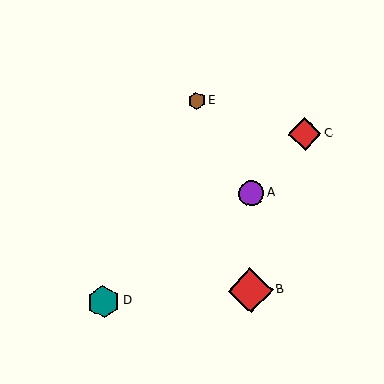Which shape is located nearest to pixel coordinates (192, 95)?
The brown hexagon (labeled E) at (197, 101) is nearest to that location.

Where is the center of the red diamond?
The center of the red diamond is at (250, 291).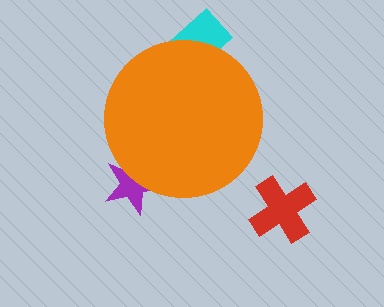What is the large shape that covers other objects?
An orange circle.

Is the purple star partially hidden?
Yes, the purple star is partially hidden behind the orange circle.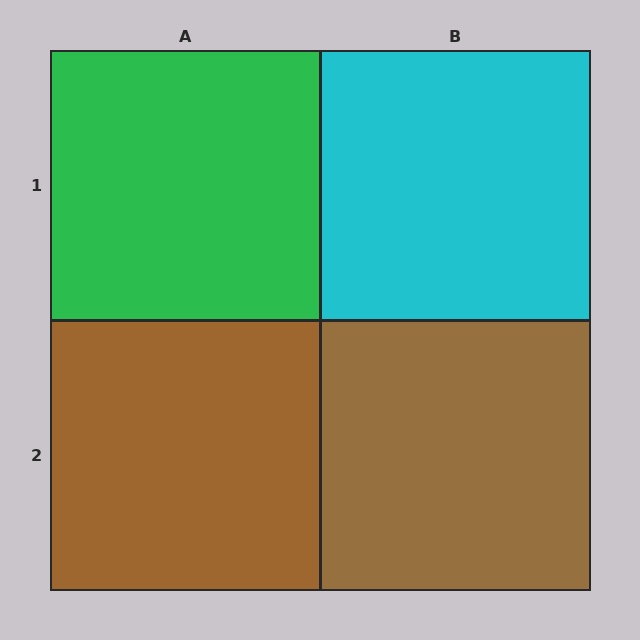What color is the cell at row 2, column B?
Brown.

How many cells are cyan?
1 cell is cyan.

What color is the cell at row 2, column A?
Brown.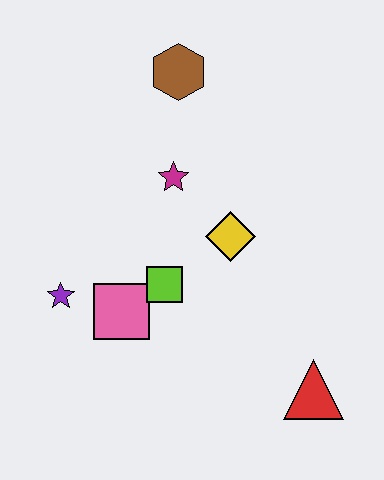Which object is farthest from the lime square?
The brown hexagon is farthest from the lime square.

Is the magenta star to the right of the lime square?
Yes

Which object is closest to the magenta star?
The yellow diamond is closest to the magenta star.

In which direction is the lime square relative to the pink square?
The lime square is to the right of the pink square.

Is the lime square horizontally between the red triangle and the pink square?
Yes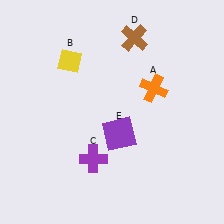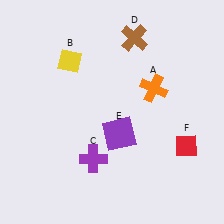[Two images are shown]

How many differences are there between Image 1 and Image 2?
There is 1 difference between the two images.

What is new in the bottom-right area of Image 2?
A red diamond (F) was added in the bottom-right area of Image 2.